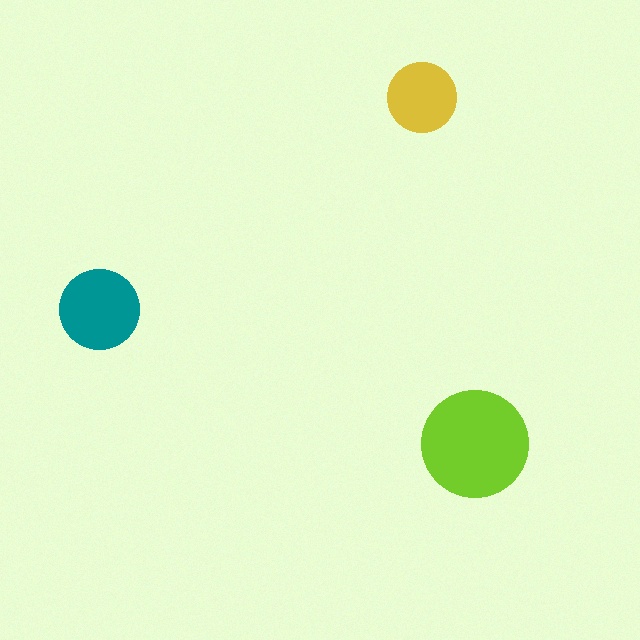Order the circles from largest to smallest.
the lime one, the teal one, the yellow one.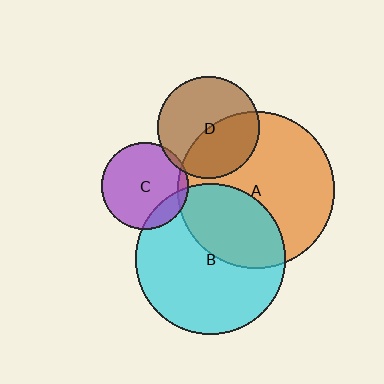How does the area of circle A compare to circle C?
Approximately 3.2 times.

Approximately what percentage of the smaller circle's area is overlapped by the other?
Approximately 5%.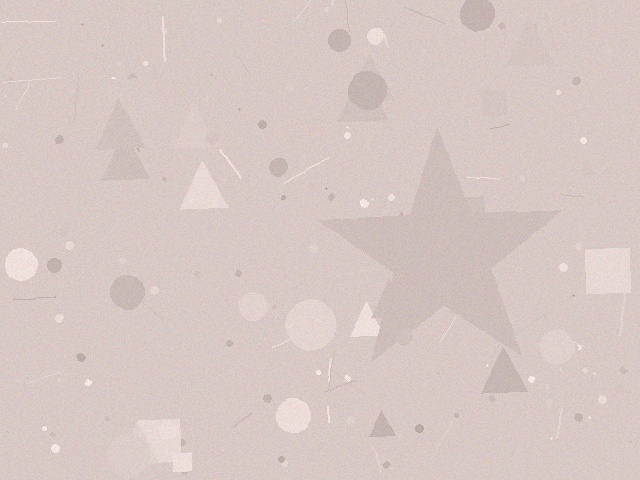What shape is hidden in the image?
A star is hidden in the image.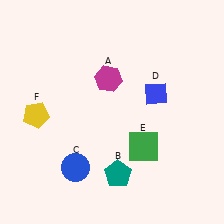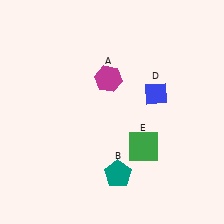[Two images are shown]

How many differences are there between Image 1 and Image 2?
There are 2 differences between the two images.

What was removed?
The blue circle (C), the yellow pentagon (F) were removed in Image 2.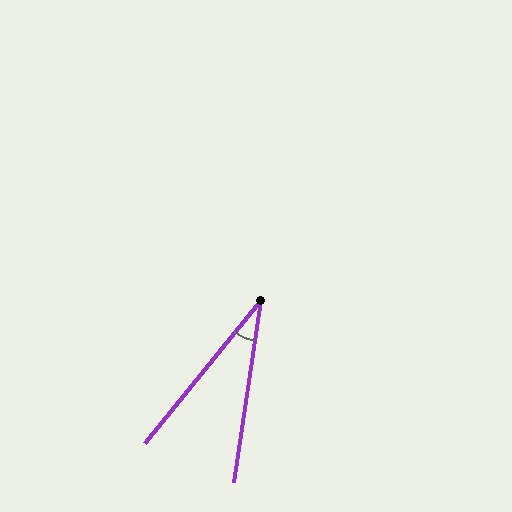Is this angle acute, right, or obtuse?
It is acute.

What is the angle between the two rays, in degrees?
Approximately 31 degrees.